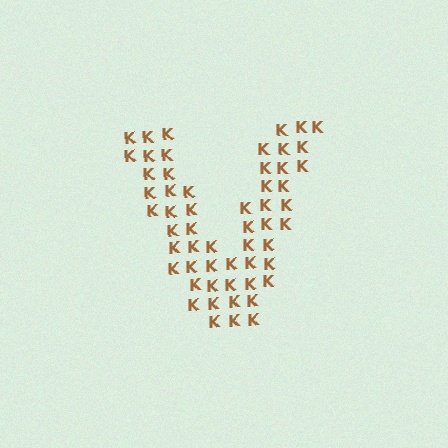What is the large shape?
The large shape is the letter V.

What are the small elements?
The small elements are letter K's.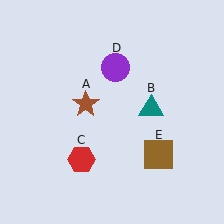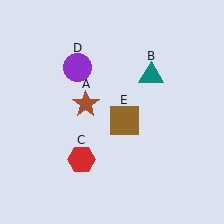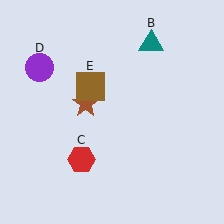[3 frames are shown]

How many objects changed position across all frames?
3 objects changed position: teal triangle (object B), purple circle (object D), brown square (object E).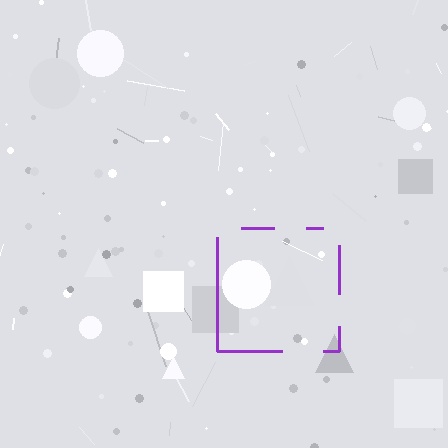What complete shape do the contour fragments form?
The contour fragments form a square.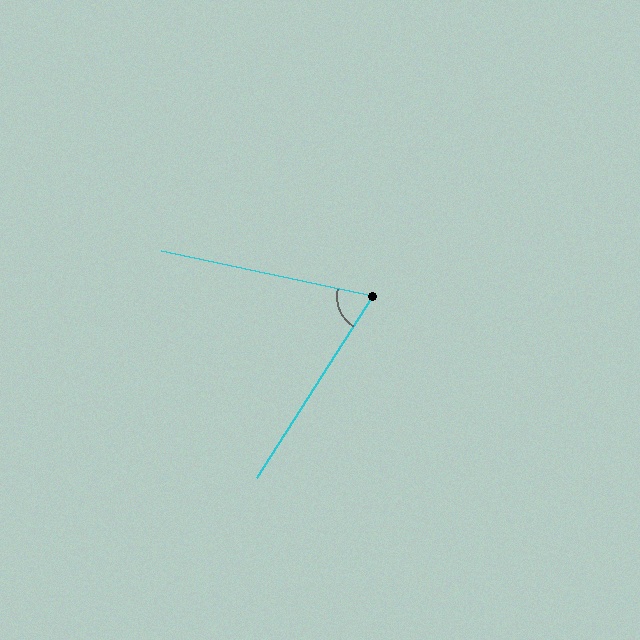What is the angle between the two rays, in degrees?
Approximately 70 degrees.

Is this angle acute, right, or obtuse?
It is acute.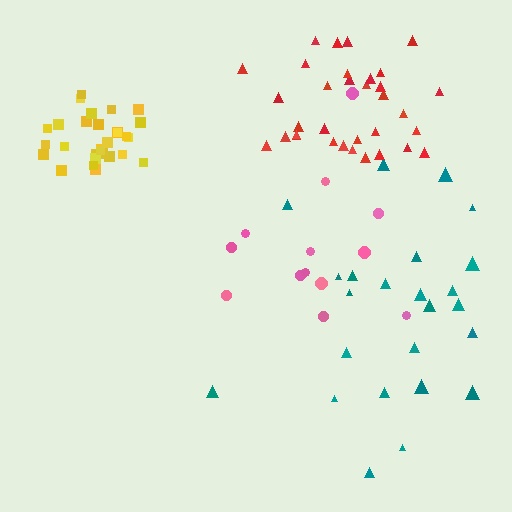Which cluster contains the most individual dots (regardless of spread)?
Red (33).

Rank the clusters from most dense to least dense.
yellow, red, teal, pink.